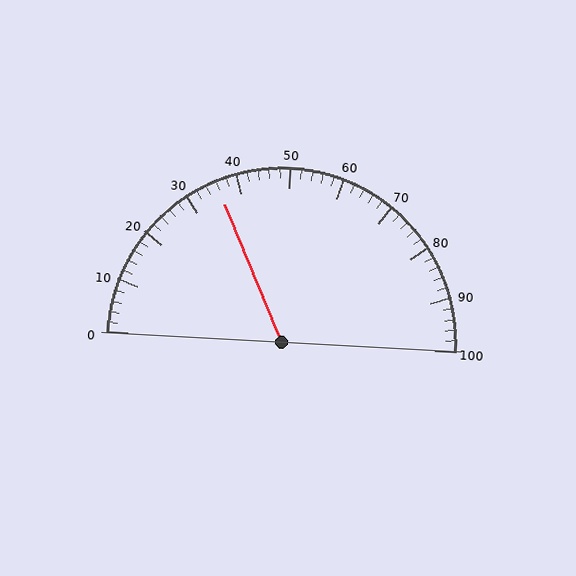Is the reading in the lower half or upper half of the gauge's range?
The reading is in the lower half of the range (0 to 100).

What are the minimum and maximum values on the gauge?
The gauge ranges from 0 to 100.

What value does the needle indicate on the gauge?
The needle indicates approximately 36.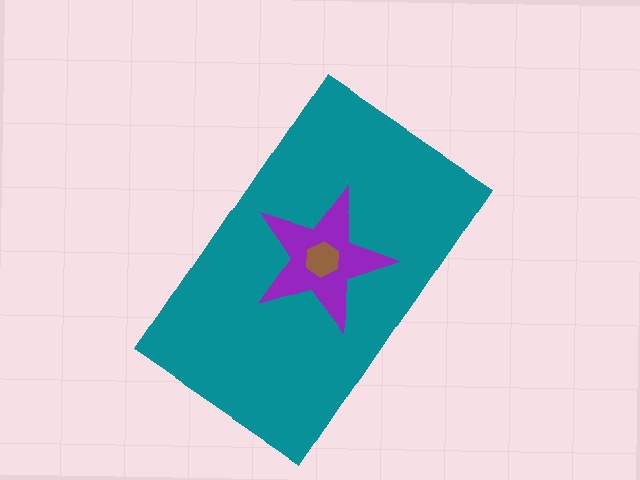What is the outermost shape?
The teal rectangle.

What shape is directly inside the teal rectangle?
The purple star.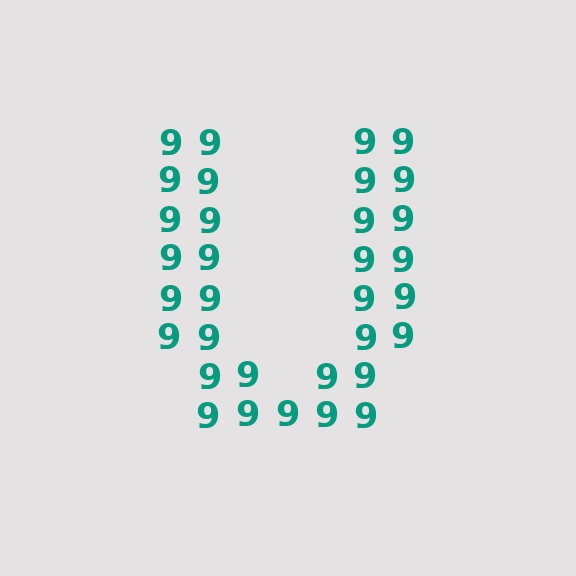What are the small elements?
The small elements are digit 9's.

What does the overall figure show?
The overall figure shows the letter U.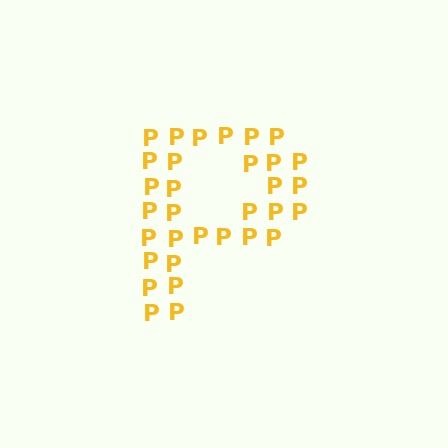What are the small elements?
The small elements are letter P's.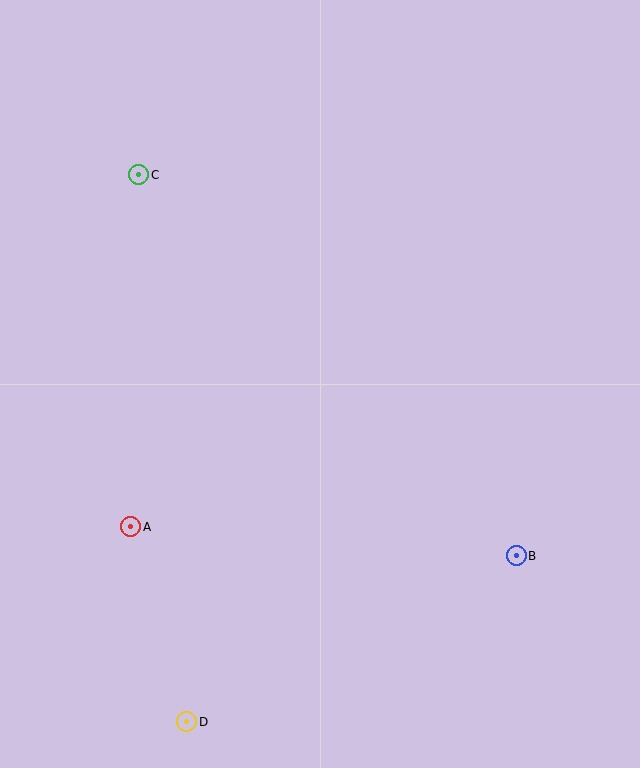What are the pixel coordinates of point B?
Point B is at (516, 556).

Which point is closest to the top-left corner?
Point C is closest to the top-left corner.